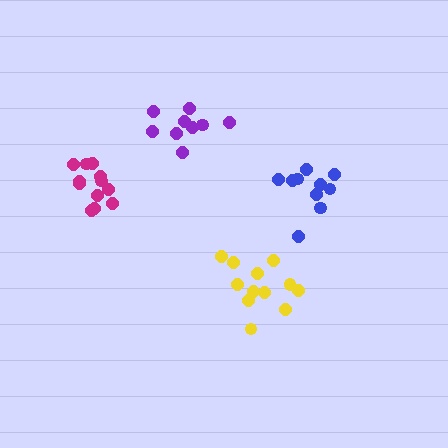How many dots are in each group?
Group 1: 10 dots, Group 2: 9 dots, Group 3: 12 dots, Group 4: 12 dots (43 total).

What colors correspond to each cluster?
The clusters are colored: blue, purple, magenta, yellow.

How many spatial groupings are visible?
There are 4 spatial groupings.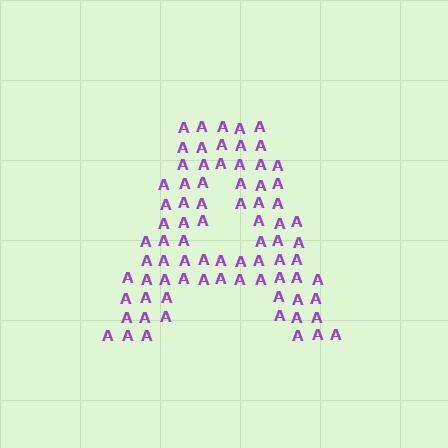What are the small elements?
The small elements are letter A's.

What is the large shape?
The large shape is the letter A.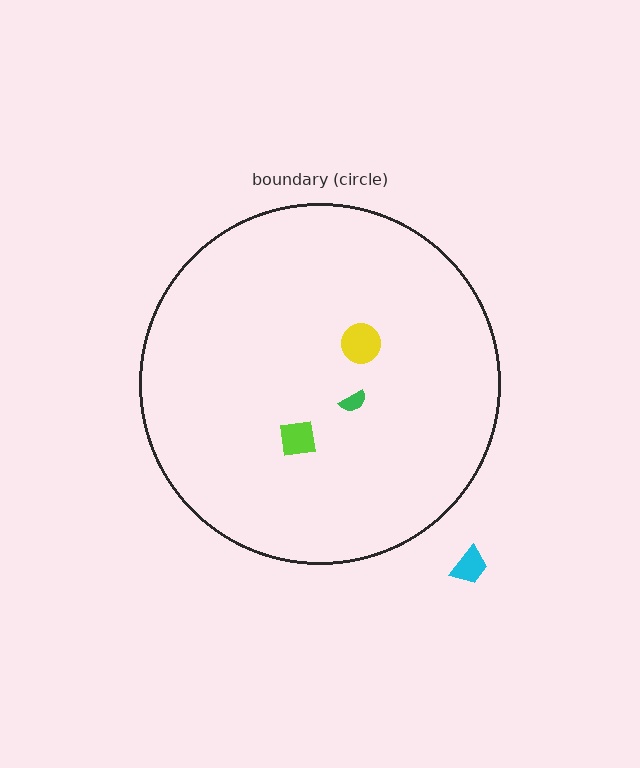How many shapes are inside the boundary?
3 inside, 1 outside.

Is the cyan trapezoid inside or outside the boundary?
Outside.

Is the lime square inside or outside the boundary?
Inside.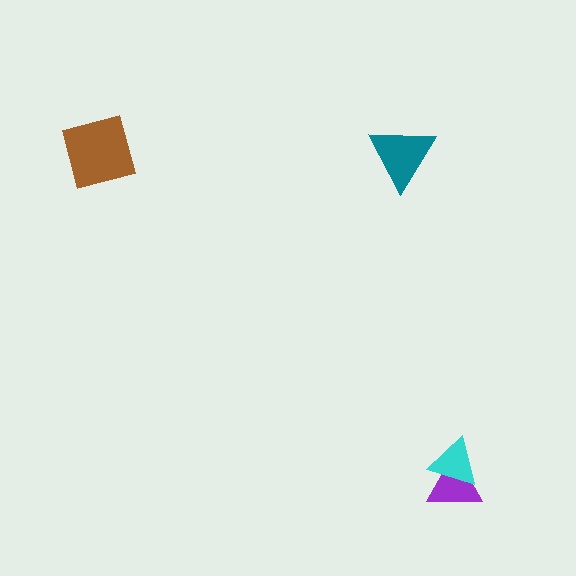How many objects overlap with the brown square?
0 objects overlap with the brown square.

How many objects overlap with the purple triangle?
1 object overlaps with the purple triangle.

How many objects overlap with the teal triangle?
0 objects overlap with the teal triangle.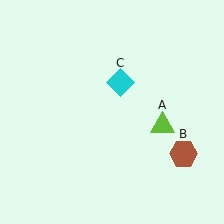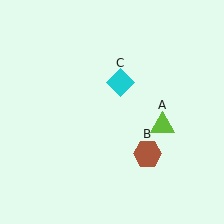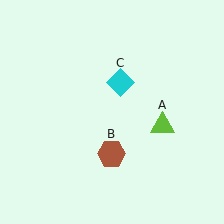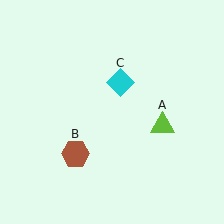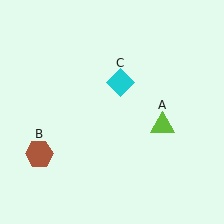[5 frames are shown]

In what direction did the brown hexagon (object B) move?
The brown hexagon (object B) moved left.